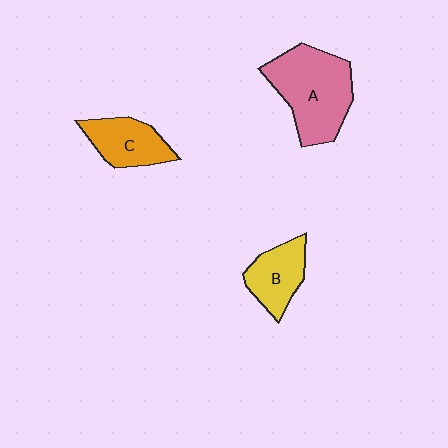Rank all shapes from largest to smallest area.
From largest to smallest: A (pink), C (orange), B (yellow).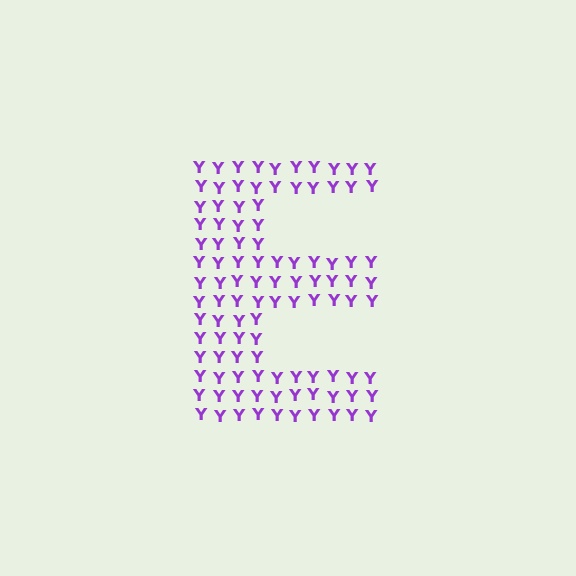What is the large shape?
The large shape is the letter E.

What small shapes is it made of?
It is made of small letter Y's.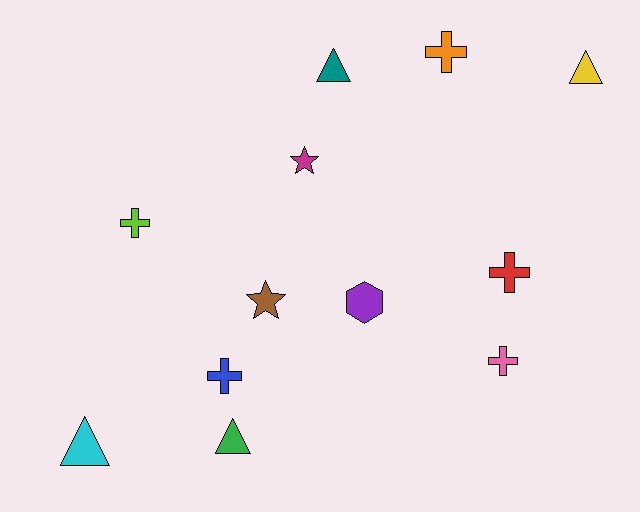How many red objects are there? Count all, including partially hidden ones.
There is 1 red object.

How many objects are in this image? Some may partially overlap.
There are 12 objects.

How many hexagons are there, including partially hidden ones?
There is 1 hexagon.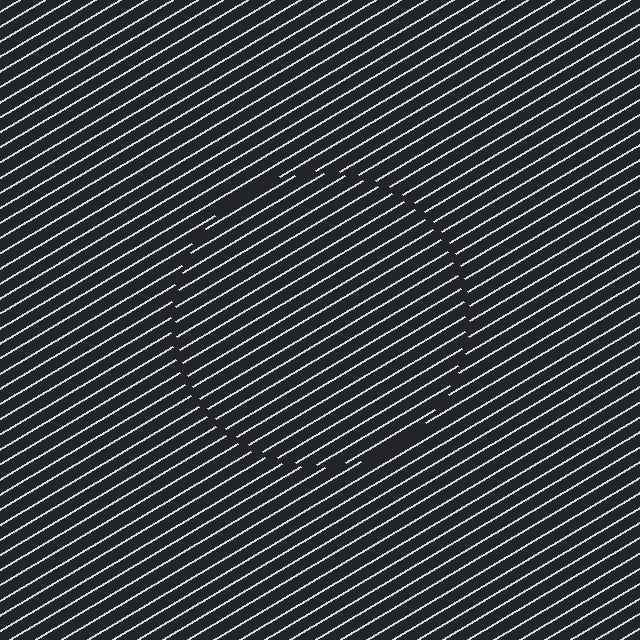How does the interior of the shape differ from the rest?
The interior of the shape contains the same grating, shifted by half a period — the contour is defined by the phase discontinuity where line-ends from the inner and outer gratings abut.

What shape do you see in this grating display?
An illusory circle. The interior of the shape contains the same grating, shifted by half a period — the contour is defined by the phase discontinuity where line-ends from the inner and outer gratings abut.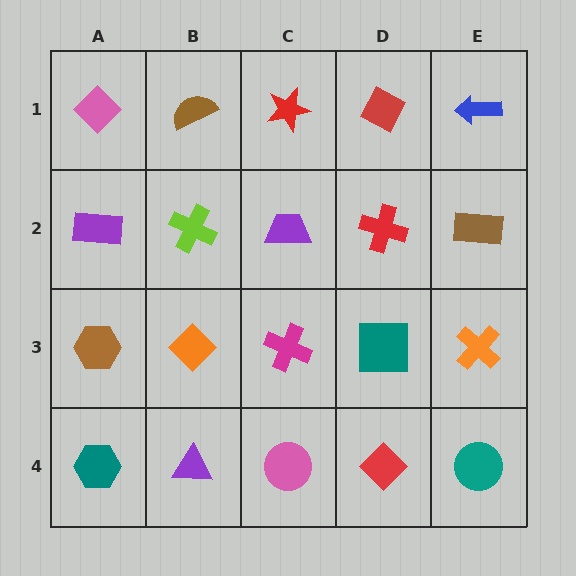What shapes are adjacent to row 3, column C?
A purple trapezoid (row 2, column C), a pink circle (row 4, column C), an orange diamond (row 3, column B), a teal square (row 3, column D).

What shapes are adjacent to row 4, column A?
A brown hexagon (row 3, column A), a purple triangle (row 4, column B).